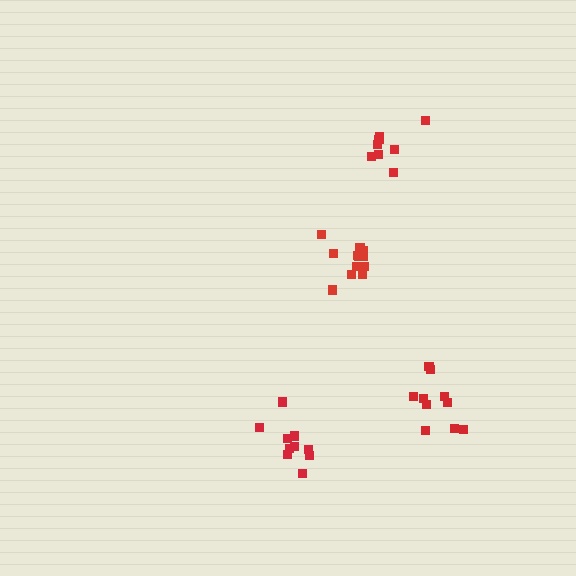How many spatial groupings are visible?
There are 4 spatial groupings.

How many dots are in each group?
Group 1: 10 dots, Group 2: 12 dots, Group 3: 8 dots, Group 4: 10 dots (40 total).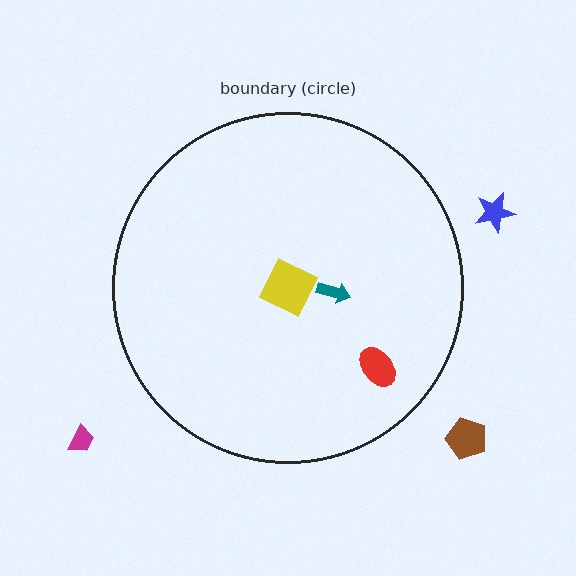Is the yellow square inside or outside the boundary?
Inside.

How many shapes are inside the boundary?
3 inside, 3 outside.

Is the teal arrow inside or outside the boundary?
Inside.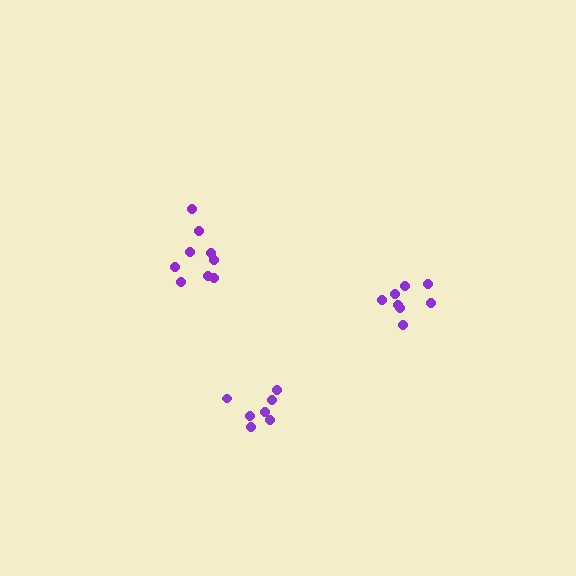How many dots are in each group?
Group 1: 9 dots, Group 2: 8 dots, Group 3: 7 dots (24 total).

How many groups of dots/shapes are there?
There are 3 groups.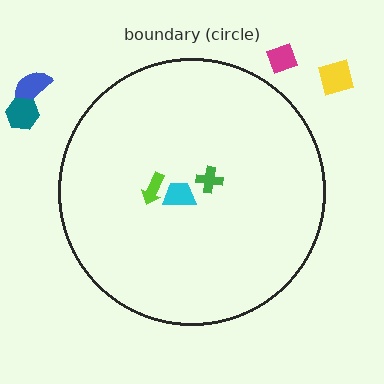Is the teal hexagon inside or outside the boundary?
Outside.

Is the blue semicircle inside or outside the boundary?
Outside.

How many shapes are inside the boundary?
3 inside, 4 outside.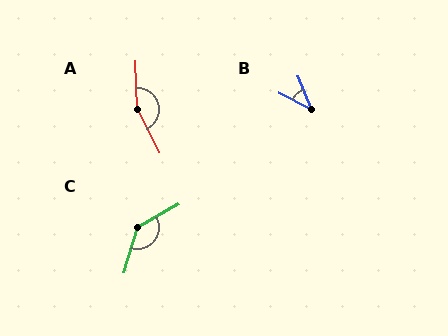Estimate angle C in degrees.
Approximately 136 degrees.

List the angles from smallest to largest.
B (40°), C (136°), A (156°).